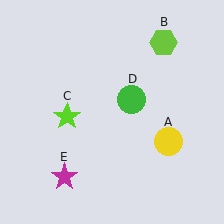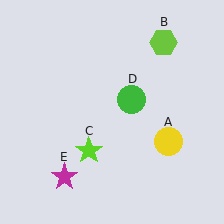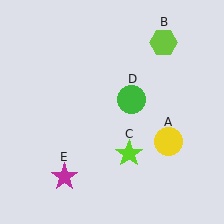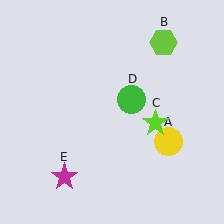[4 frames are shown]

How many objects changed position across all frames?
1 object changed position: lime star (object C).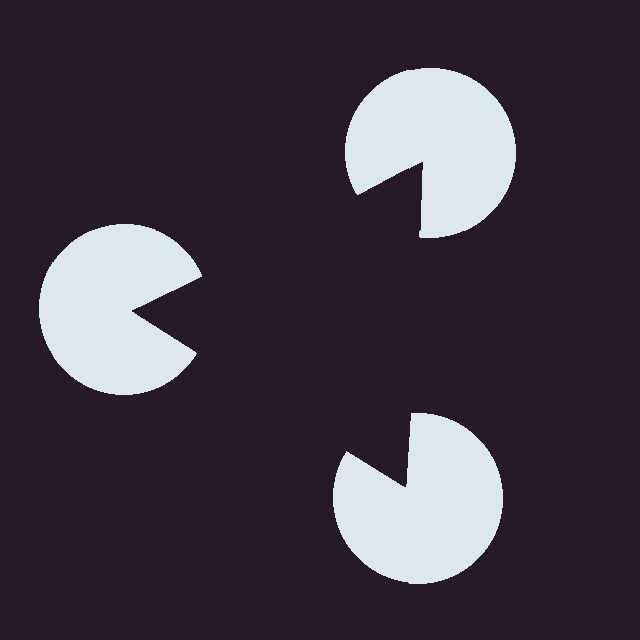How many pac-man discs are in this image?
There are 3 — one at each vertex of the illusory triangle.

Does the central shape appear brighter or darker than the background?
It typically appears slightly darker than the background, even though no actual brightness change is drawn.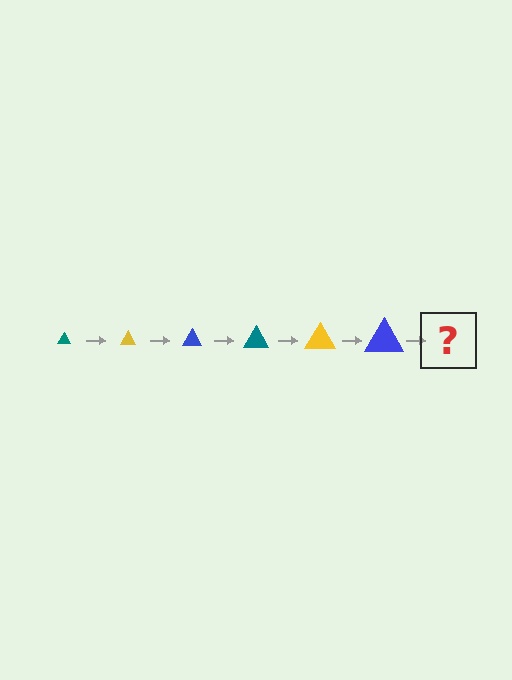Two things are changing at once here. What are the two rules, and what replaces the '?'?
The two rules are that the triangle grows larger each step and the color cycles through teal, yellow, and blue. The '?' should be a teal triangle, larger than the previous one.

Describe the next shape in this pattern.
It should be a teal triangle, larger than the previous one.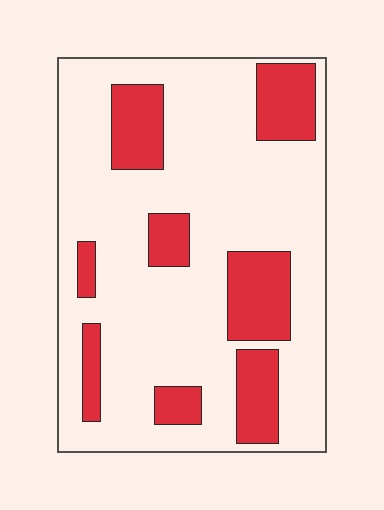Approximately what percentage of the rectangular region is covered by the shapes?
Approximately 25%.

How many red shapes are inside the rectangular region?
8.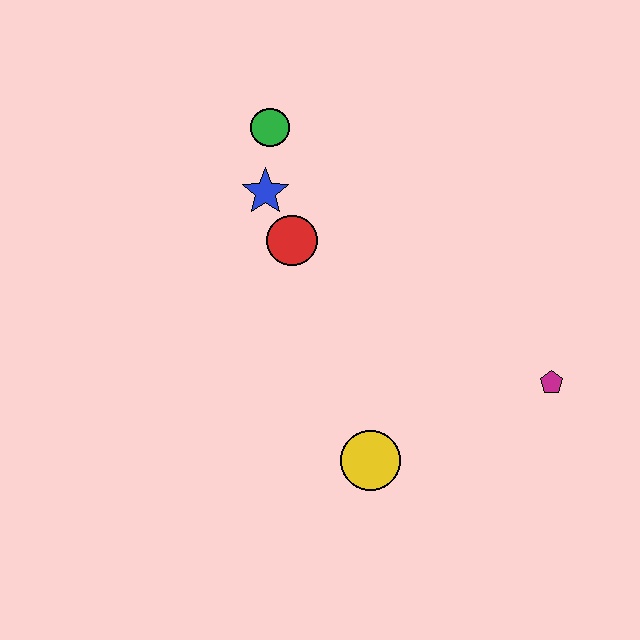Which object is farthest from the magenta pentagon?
The green circle is farthest from the magenta pentagon.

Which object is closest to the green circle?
The blue star is closest to the green circle.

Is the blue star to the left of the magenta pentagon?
Yes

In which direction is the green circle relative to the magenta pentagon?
The green circle is to the left of the magenta pentagon.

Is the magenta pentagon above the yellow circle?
Yes